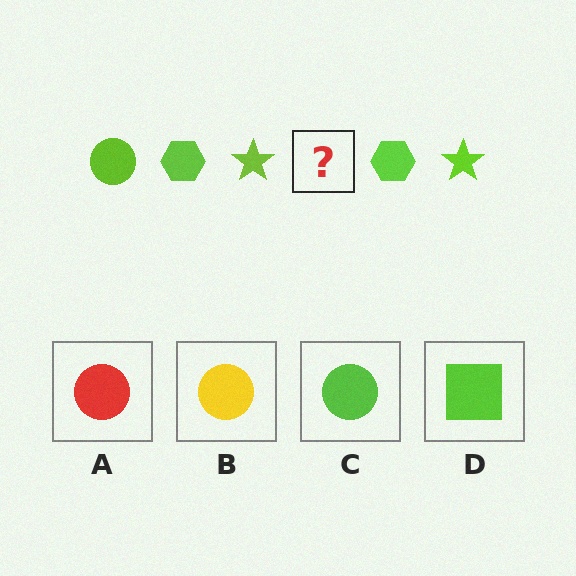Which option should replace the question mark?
Option C.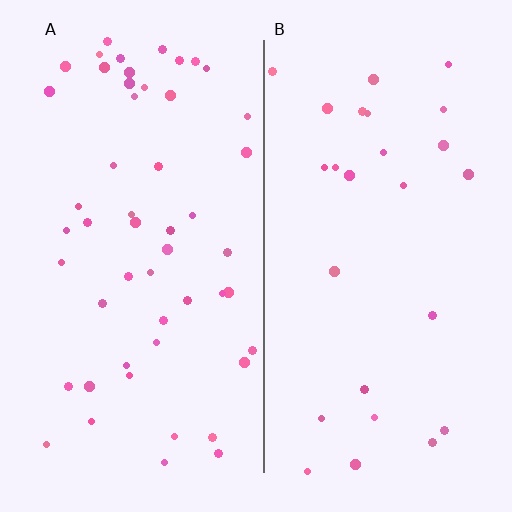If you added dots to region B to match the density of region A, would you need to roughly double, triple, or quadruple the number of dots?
Approximately double.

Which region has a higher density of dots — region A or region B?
A (the left).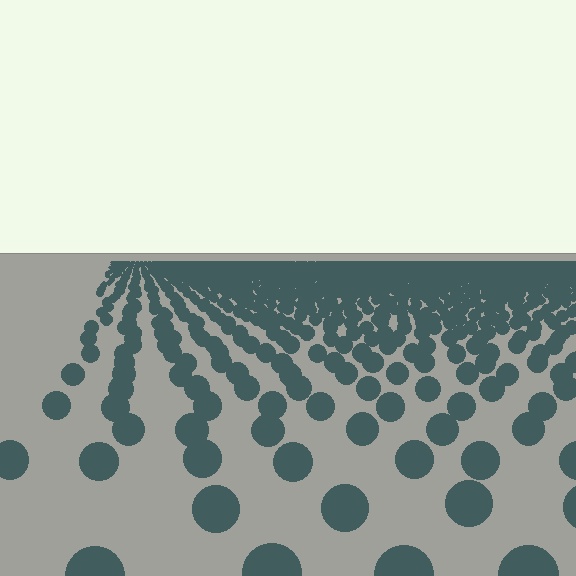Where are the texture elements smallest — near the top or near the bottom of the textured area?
Near the top.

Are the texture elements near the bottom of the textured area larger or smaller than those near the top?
Larger. Near the bottom, elements are closer to the viewer and appear at a bigger on-screen size.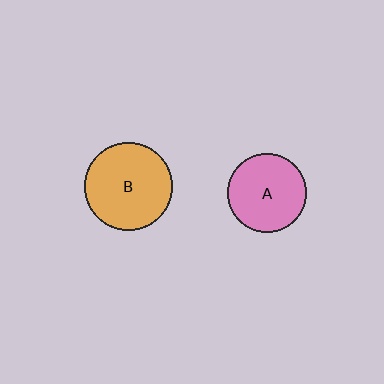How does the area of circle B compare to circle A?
Approximately 1.3 times.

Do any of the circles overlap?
No, none of the circles overlap.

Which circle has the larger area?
Circle B (orange).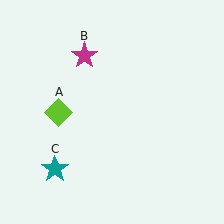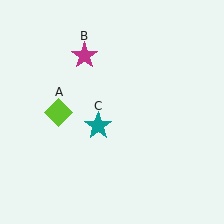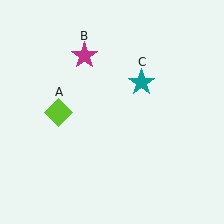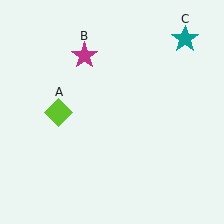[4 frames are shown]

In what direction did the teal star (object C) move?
The teal star (object C) moved up and to the right.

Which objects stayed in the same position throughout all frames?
Lime diamond (object A) and magenta star (object B) remained stationary.